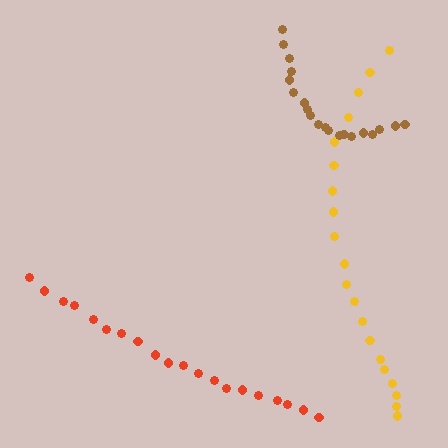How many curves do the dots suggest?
There are 3 distinct paths.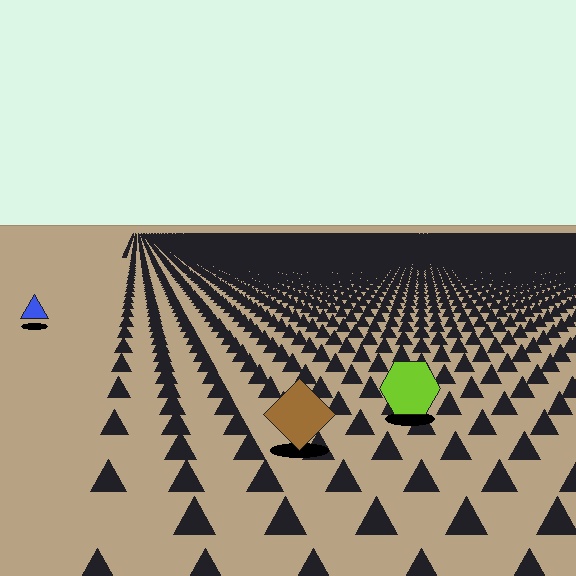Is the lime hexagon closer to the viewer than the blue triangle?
Yes. The lime hexagon is closer — you can tell from the texture gradient: the ground texture is coarser near it.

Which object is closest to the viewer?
The brown diamond is closest. The texture marks near it are larger and more spread out.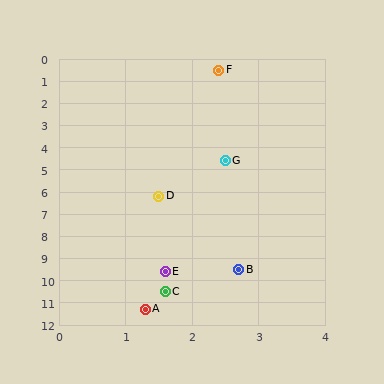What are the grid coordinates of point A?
Point A is at approximately (1.3, 11.3).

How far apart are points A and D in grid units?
Points A and D are about 5.1 grid units apart.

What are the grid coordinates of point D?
Point D is at approximately (1.5, 6.2).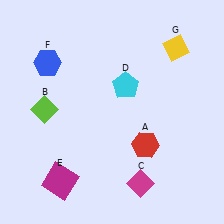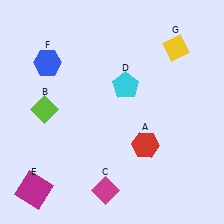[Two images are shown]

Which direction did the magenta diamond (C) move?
The magenta diamond (C) moved left.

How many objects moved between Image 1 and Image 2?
2 objects moved between the two images.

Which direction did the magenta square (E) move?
The magenta square (E) moved left.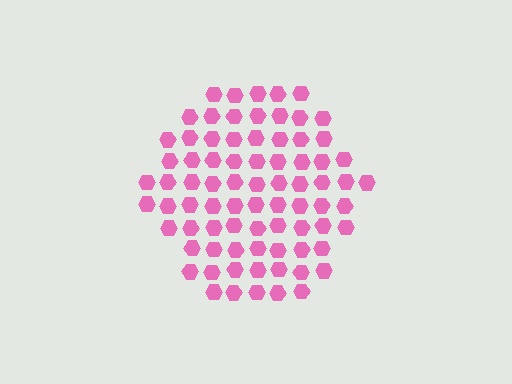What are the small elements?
The small elements are hexagons.